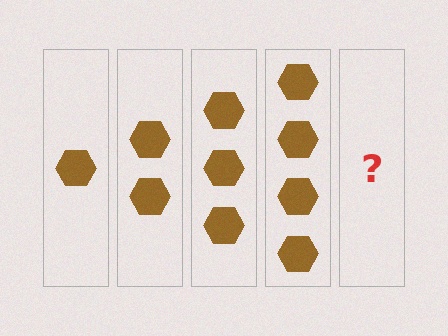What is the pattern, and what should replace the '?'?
The pattern is that each step adds one more hexagon. The '?' should be 5 hexagons.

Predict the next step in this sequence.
The next step is 5 hexagons.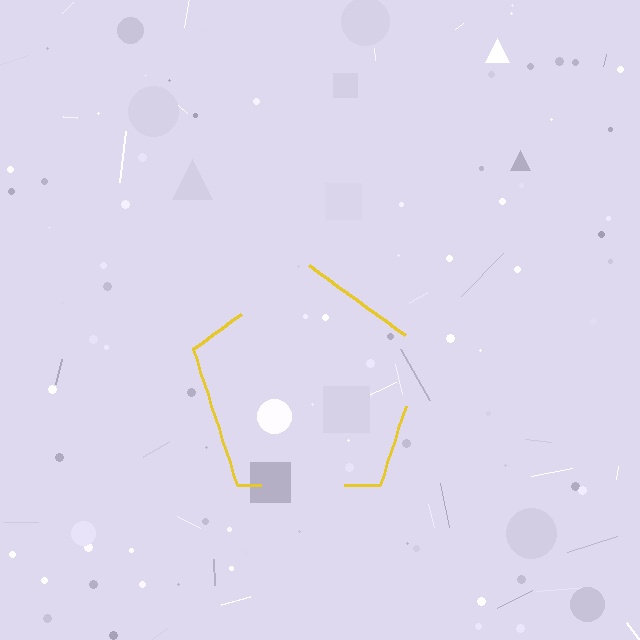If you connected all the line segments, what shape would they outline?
They would outline a pentagon.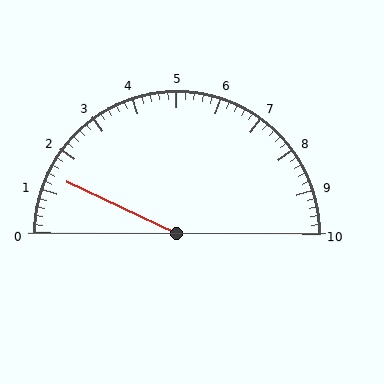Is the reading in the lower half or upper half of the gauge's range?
The reading is in the lower half of the range (0 to 10).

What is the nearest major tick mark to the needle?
The nearest major tick mark is 1.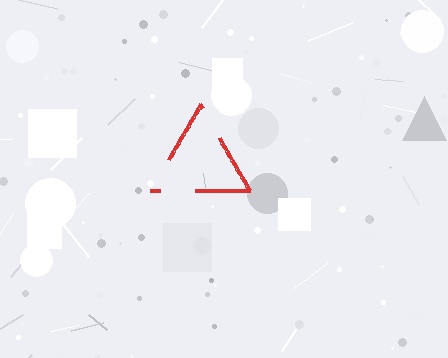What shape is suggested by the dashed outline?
The dashed outline suggests a triangle.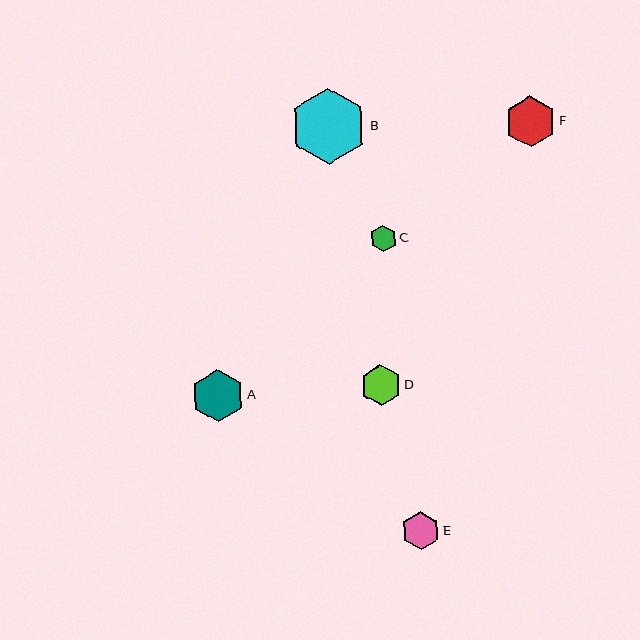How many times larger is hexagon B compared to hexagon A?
Hexagon B is approximately 1.5 times the size of hexagon A.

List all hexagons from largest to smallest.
From largest to smallest: B, A, F, D, E, C.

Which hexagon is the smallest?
Hexagon C is the smallest with a size of approximately 26 pixels.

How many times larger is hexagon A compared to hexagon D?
Hexagon A is approximately 1.3 times the size of hexagon D.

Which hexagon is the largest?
Hexagon B is the largest with a size of approximately 76 pixels.